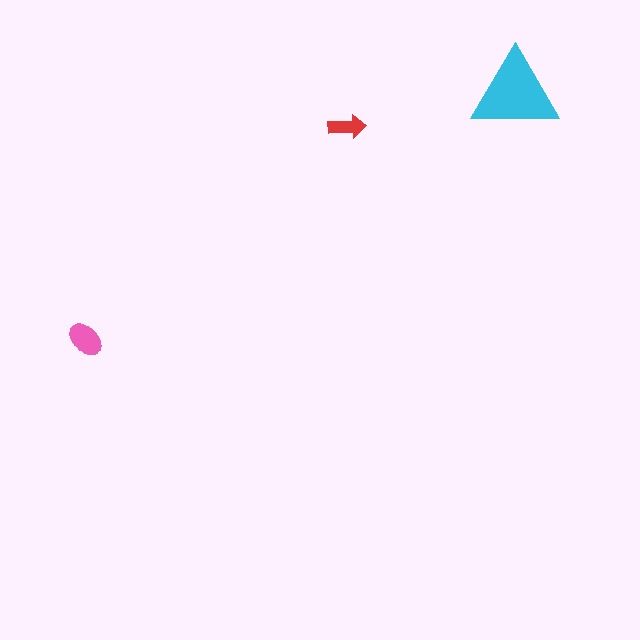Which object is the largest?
The cyan triangle.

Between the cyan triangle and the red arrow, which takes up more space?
The cyan triangle.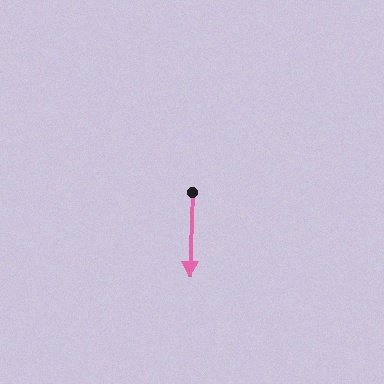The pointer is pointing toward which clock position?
Roughly 6 o'clock.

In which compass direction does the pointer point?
South.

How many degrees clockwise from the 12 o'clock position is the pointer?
Approximately 182 degrees.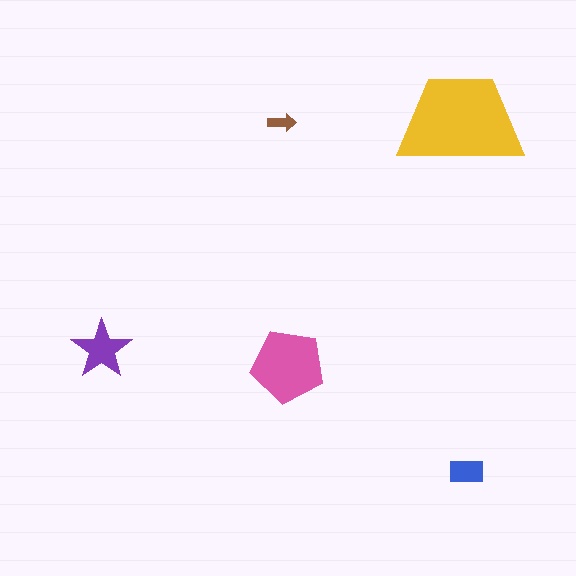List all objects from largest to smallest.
The yellow trapezoid, the pink pentagon, the purple star, the blue rectangle, the brown arrow.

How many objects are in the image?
There are 5 objects in the image.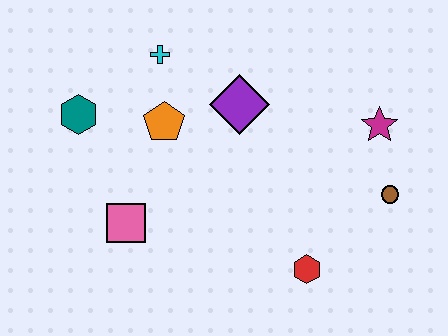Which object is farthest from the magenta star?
The teal hexagon is farthest from the magenta star.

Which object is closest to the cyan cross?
The orange pentagon is closest to the cyan cross.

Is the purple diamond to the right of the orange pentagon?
Yes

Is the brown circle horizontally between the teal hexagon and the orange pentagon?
No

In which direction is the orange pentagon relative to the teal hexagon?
The orange pentagon is to the right of the teal hexagon.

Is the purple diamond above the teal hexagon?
Yes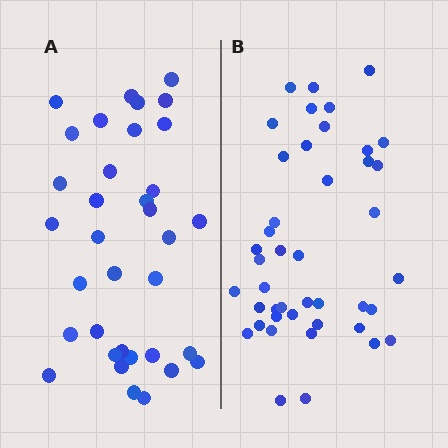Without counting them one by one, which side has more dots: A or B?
Region B (the right region) has more dots.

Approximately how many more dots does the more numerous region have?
Region B has roughly 8 or so more dots than region A.